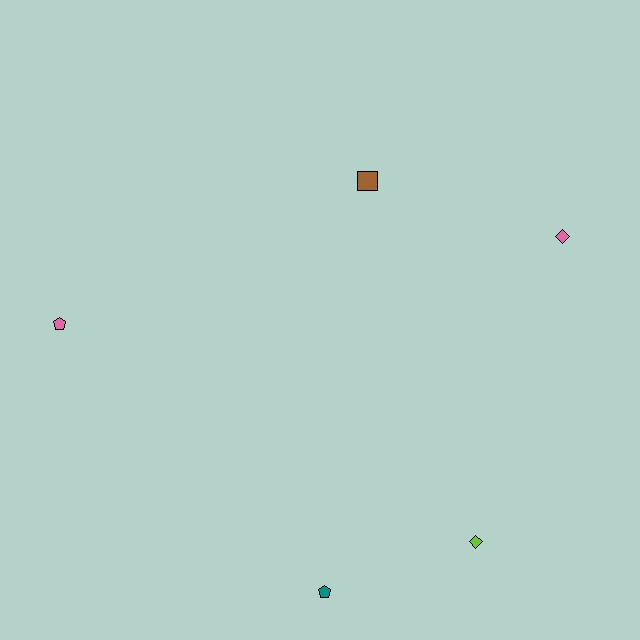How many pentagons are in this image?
There are 2 pentagons.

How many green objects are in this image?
There are no green objects.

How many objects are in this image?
There are 5 objects.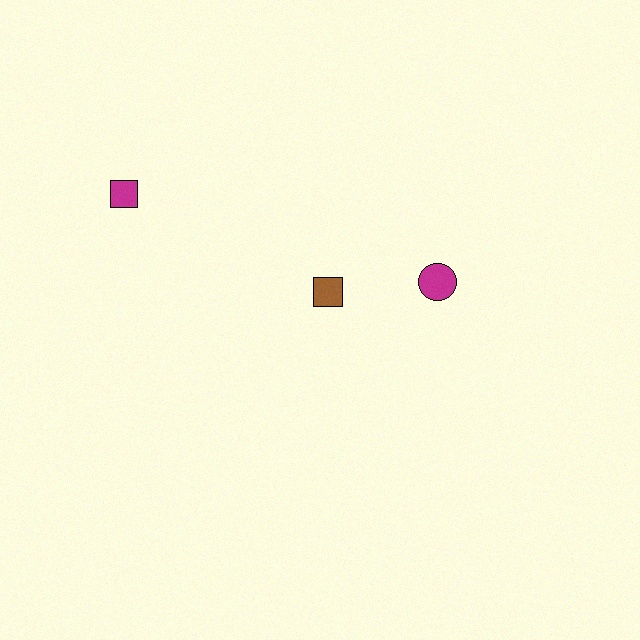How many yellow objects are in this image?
There are no yellow objects.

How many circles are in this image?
There is 1 circle.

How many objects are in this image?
There are 3 objects.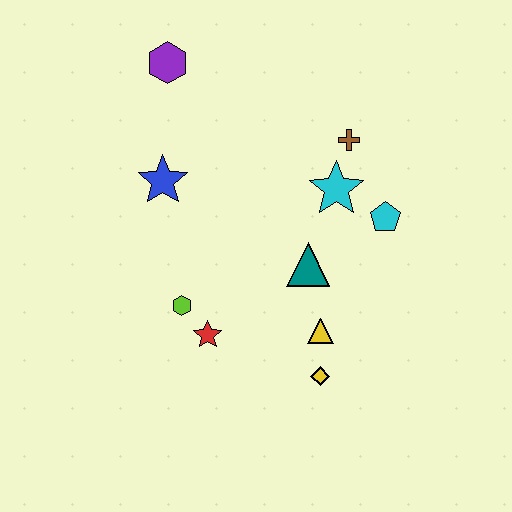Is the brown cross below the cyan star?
No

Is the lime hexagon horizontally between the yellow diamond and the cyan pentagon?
No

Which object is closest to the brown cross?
The cyan star is closest to the brown cross.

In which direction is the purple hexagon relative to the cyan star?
The purple hexagon is to the left of the cyan star.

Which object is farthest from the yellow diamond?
The purple hexagon is farthest from the yellow diamond.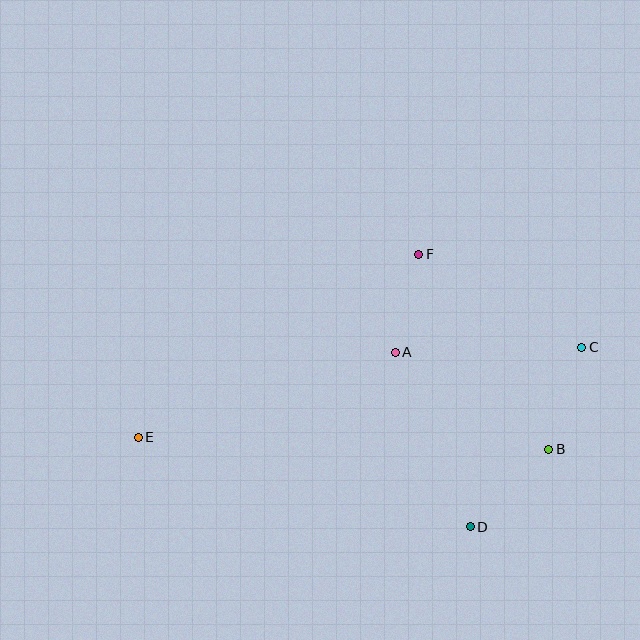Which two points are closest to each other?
Points A and F are closest to each other.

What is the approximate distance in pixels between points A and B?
The distance between A and B is approximately 181 pixels.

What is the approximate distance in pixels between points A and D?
The distance between A and D is approximately 190 pixels.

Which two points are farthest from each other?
Points C and E are farthest from each other.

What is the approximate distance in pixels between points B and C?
The distance between B and C is approximately 107 pixels.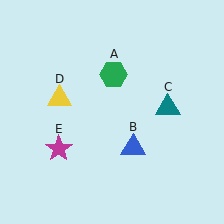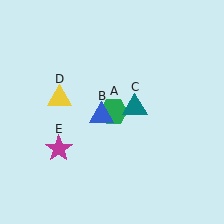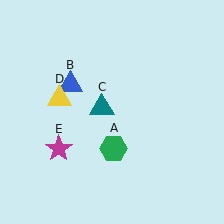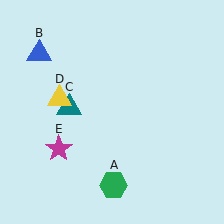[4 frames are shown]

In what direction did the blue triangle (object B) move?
The blue triangle (object B) moved up and to the left.